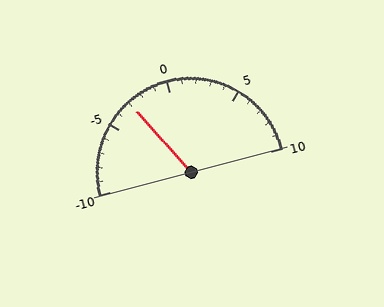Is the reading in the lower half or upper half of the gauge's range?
The reading is in the lower half of the range (-10 to 10).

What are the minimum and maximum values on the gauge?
The gauge ranges from -10 to 10.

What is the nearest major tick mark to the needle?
The nearest major tick mark is -5.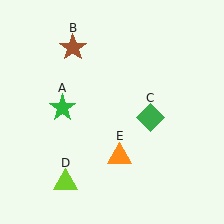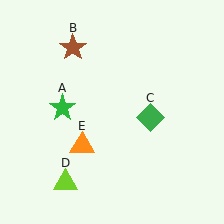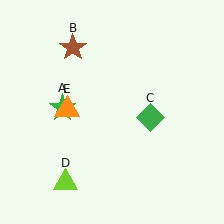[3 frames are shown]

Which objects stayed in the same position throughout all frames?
Green star (object A) and brown star (object B) and green diamond (object C) and lime triangle (object D) remained stationary.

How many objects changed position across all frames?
1 object changed position: orange triangle (object E).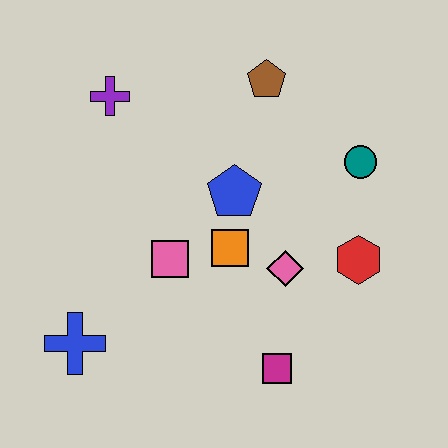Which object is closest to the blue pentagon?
The orange square is closest to the blue pentagon.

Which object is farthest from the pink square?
The teal circle is farthest from the pink square.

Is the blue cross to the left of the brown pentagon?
Yes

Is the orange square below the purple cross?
Yes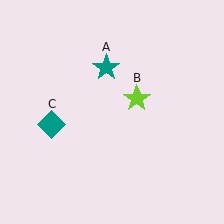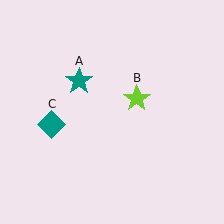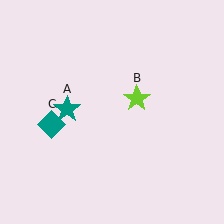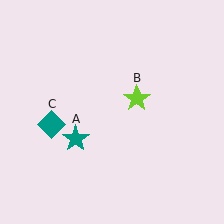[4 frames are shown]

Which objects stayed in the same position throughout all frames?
Lime star (object B) and teal diamond (object C) remained stationary.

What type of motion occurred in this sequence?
The teal star (object A) rotated counterclockwise around the center of the scene.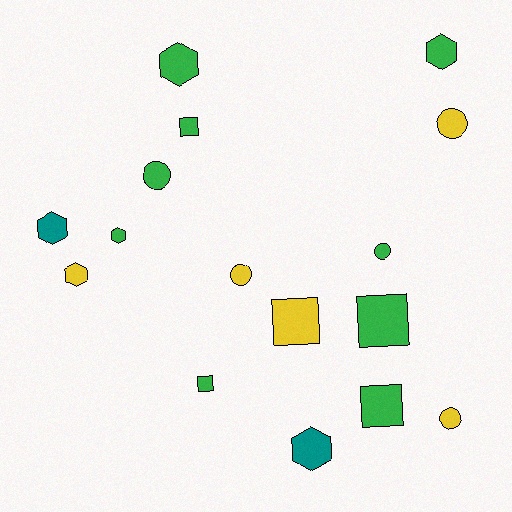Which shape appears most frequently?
Hexagon, with 6 objects.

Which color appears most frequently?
Green, with 9 objects.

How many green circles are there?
There are 2 green circles.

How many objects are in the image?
There are 16 objects.